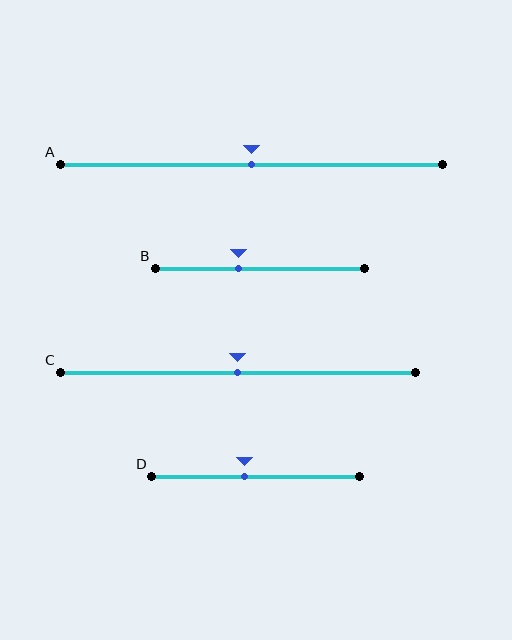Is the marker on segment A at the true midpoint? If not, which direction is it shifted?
Yes, the marker on segment A is at the true midpoint.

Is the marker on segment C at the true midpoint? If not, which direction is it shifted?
Yes, the marker on segment C is at the true midpoint.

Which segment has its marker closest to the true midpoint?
Segment A has its marker closest to the true midpoint.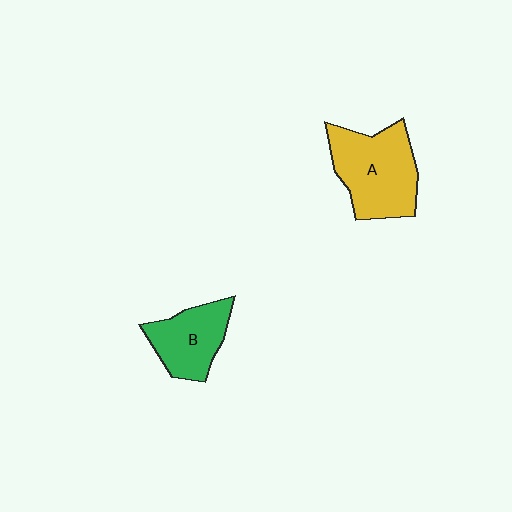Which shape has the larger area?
Shape A (yellow).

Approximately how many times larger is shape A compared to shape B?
Approximately 1.5 times.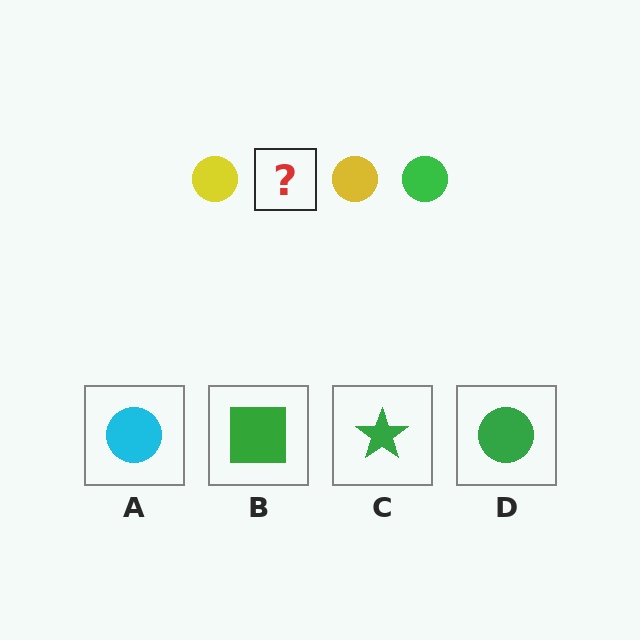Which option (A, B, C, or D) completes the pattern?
D.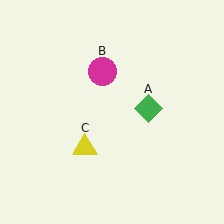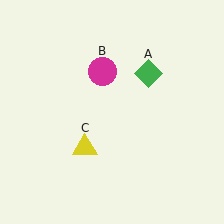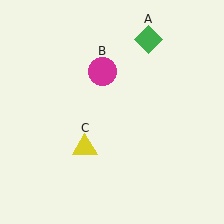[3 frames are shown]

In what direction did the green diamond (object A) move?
The green diamond (object A) moved up.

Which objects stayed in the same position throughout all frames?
Magenta circle (object B) and yellow triangle (object C) remained stationary.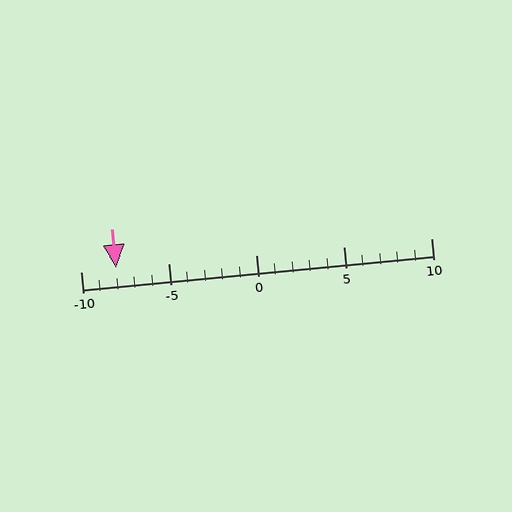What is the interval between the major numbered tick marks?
The major tick marks are spaced 5 units apart.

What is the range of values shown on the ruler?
The ruler shows values from -10 to 10.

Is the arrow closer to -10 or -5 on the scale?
The arrow is closer to -10.